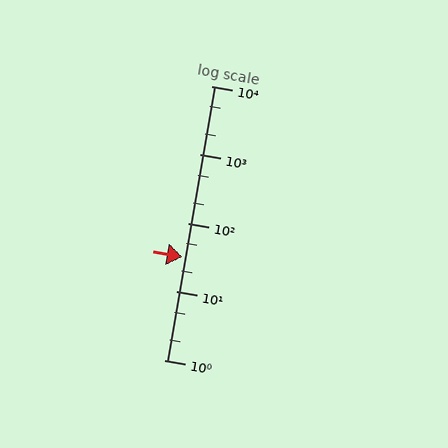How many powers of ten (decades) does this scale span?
The scale spans 4 decades, from 1 to 10000.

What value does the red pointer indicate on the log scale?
The pointer indicates approximately 32.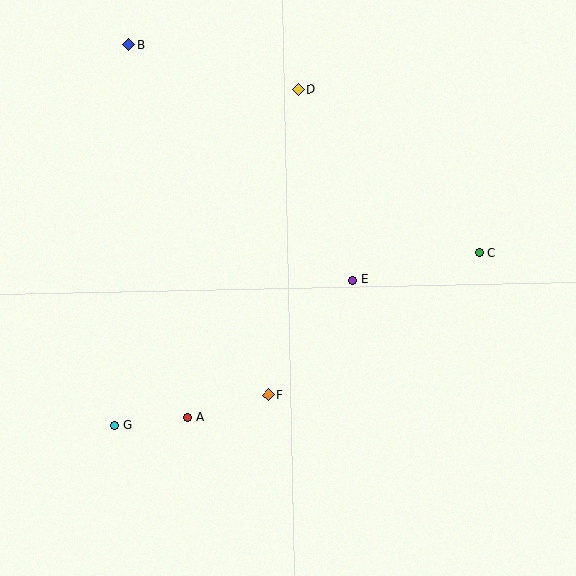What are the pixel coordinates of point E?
Point E is at (353, 280).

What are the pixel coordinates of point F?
Point F is at (268, 395).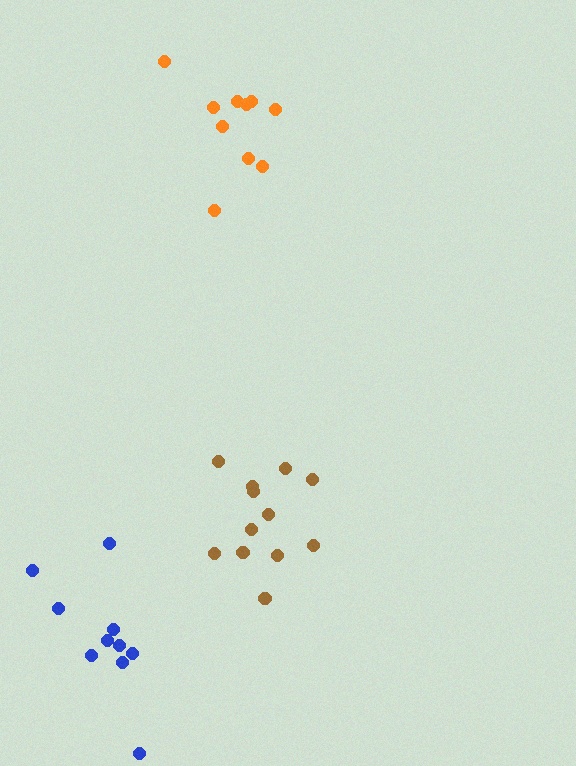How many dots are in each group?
Group 1: 12 dots, Group 2: 10 dots, Group 3: 10 dots (32 total).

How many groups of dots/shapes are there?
There are 3 groups.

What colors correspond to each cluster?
The clusters are colored: brown, orange, blue.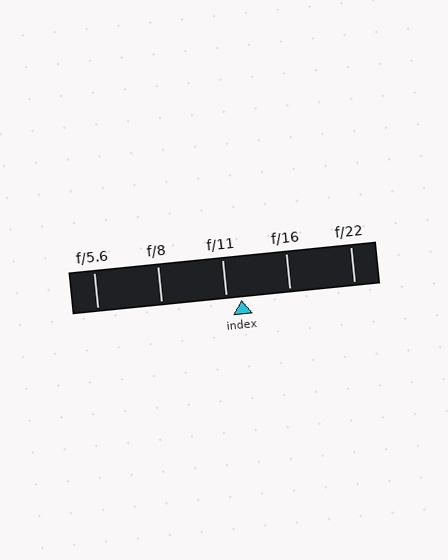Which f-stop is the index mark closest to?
The index mark is closest to f/11.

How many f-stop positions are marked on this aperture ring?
There are 5 f-stop positions marked.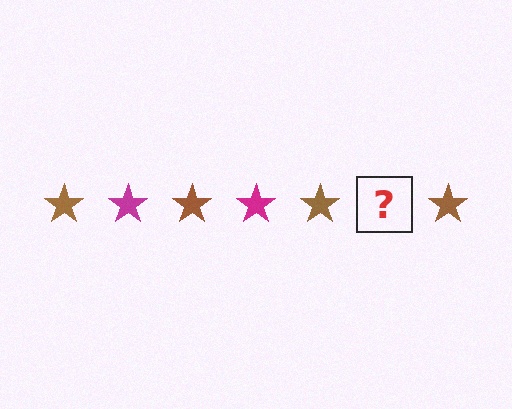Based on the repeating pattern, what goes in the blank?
The blank should be a magenta star.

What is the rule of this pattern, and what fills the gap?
The rule is that the pattern cycles through brown, magenta stars. The gap should be filled with a magenta star.